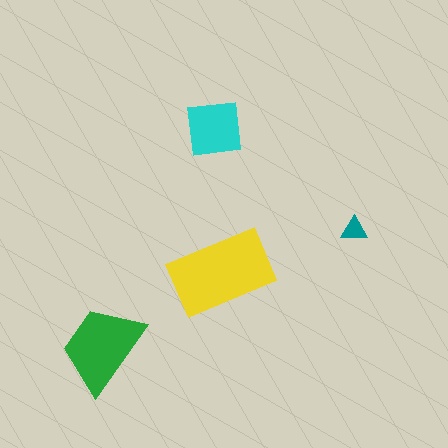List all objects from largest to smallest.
The yellow rectangle, the green trapezoid, the cyan square, the teal triangle.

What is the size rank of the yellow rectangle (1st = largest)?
1st.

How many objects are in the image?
There are 4 objects in the image.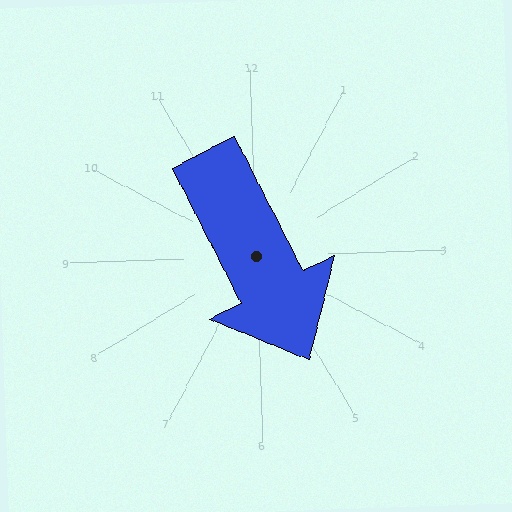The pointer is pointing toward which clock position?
Roughly 5 o'clock.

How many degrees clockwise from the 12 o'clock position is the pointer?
Approximately 155 degrees.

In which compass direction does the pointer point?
Southeast.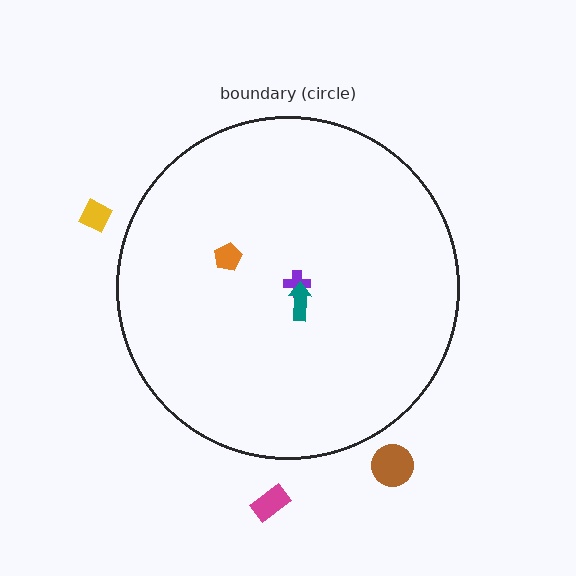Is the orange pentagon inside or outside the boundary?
Inside.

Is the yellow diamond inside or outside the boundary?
Outside.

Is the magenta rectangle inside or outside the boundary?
Outside.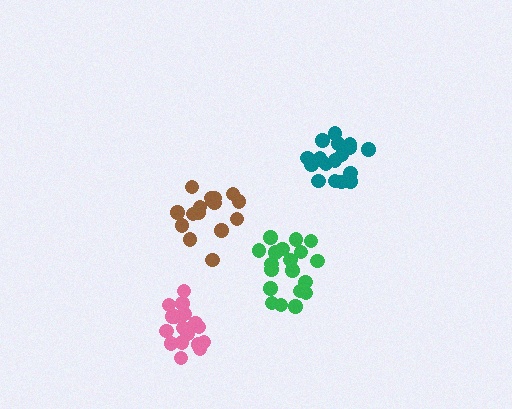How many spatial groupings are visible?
There are 4 spatial groupings.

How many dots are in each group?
Group 1: 18 dots, Group 2: 17 dots, Group 3: 18 dots, Group 4: 19 dots (72 total).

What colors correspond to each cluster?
The clusters are colored: pink, brown, teal, green.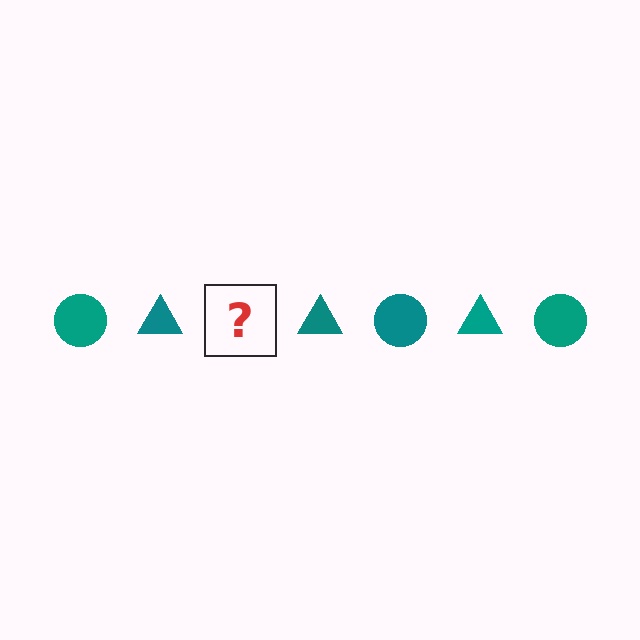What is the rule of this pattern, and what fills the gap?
The rule is that the pattern cycles through circle, triangle shapes in teal. The gap should be filled with a teal circle.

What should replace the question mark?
The question mark should be replaced with a teal circle.